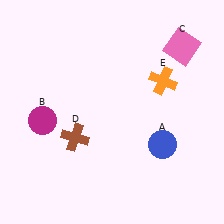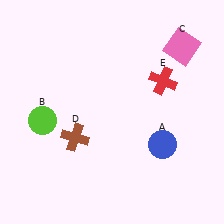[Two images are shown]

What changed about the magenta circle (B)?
In Image 1, B is magenta. In Image 2, it changed to lime.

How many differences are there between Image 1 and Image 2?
There are 2 differences between the two images.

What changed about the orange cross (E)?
In Image 1, E is orange. In Image 2, it changed to red.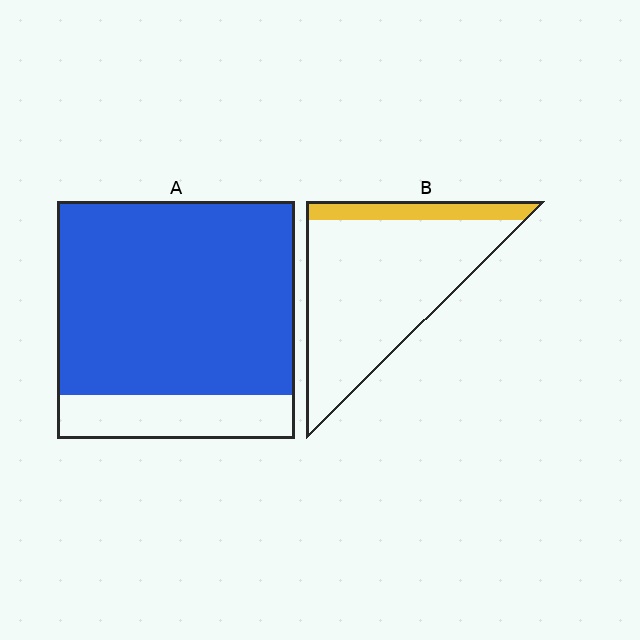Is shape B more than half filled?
No.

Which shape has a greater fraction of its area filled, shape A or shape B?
Shape A.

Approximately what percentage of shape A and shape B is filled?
A is approximately 80% and B is approximately 15%.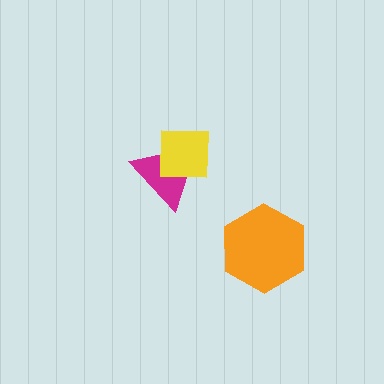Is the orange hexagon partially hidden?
No, no other shape covers it.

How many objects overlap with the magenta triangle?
1 object overlaps with the magenta triangle.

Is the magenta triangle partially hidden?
Yes, it is partially covered by another shape.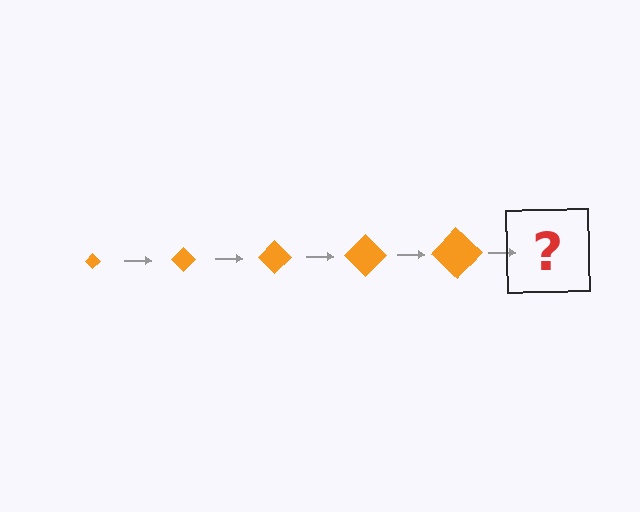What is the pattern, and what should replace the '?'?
The pattern is that the diamond gets progressively larger each step. The '?' should be an orange diamond, larger than the previous one.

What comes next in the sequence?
The next element should be an orange diamond, larger than the previous one.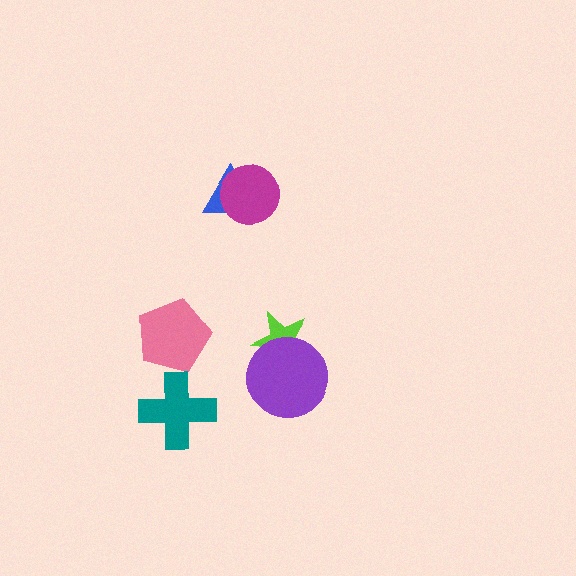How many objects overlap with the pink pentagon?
0 objects overlap with the pink pentagon.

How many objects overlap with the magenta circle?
1 object overlaps with the magenta circle.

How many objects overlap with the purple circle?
1 object overlaps with the purple circle.